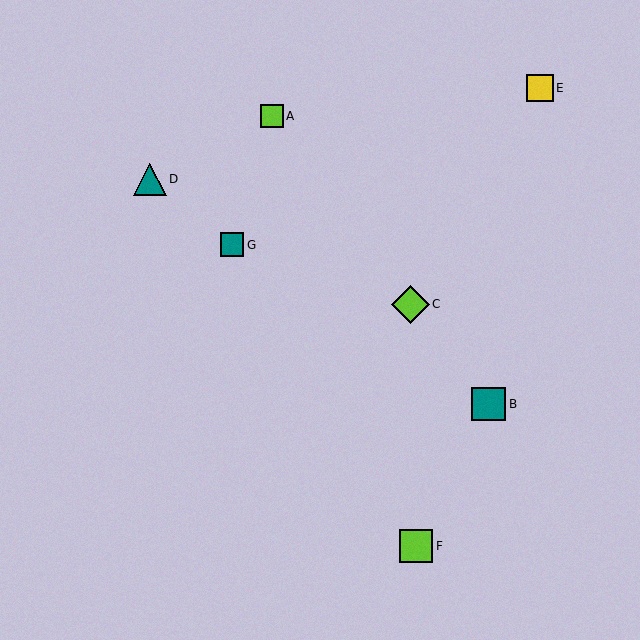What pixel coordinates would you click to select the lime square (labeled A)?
Click at (272, 116) to select the lime square A.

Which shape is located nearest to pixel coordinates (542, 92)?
The yellow square (labeled E) at (540, 88) is nearest to that location.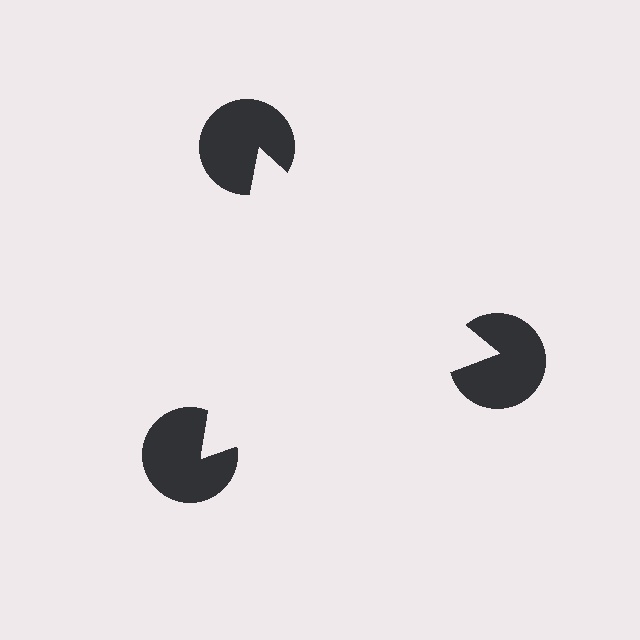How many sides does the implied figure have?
3 sides.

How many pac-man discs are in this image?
There are 3 — one at each vertex of the illusory triangle.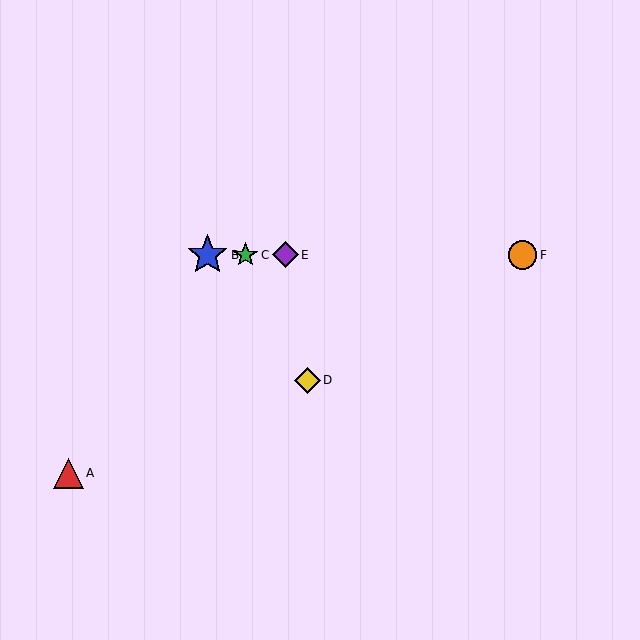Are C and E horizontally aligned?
Yes, both are at y≈255.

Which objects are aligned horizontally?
Objects B, C, E, F are aligned horizontally.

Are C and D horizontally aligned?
No, C is at y≈255 and D is at y≈380.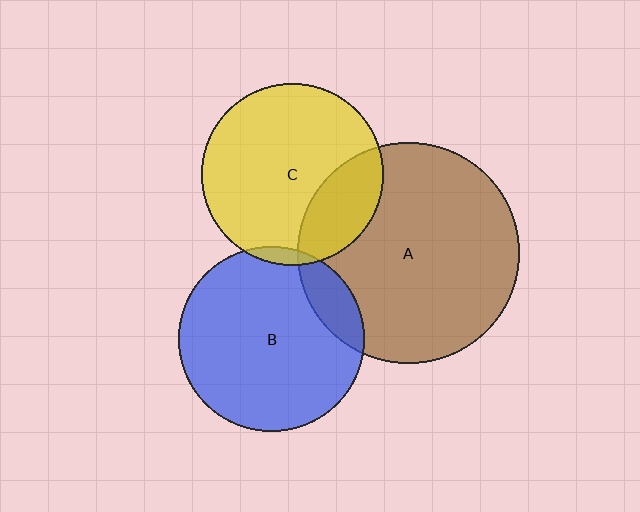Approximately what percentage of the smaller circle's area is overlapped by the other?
Approximately 15%.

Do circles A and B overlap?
Yes.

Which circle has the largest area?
Circle A (brown).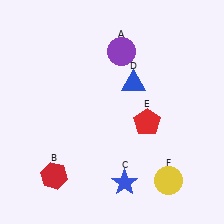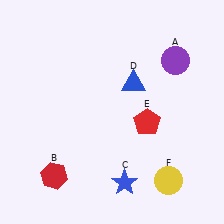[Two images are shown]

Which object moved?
The purple circle (A) moved right.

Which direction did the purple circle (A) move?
The purple circle (A) moved right.